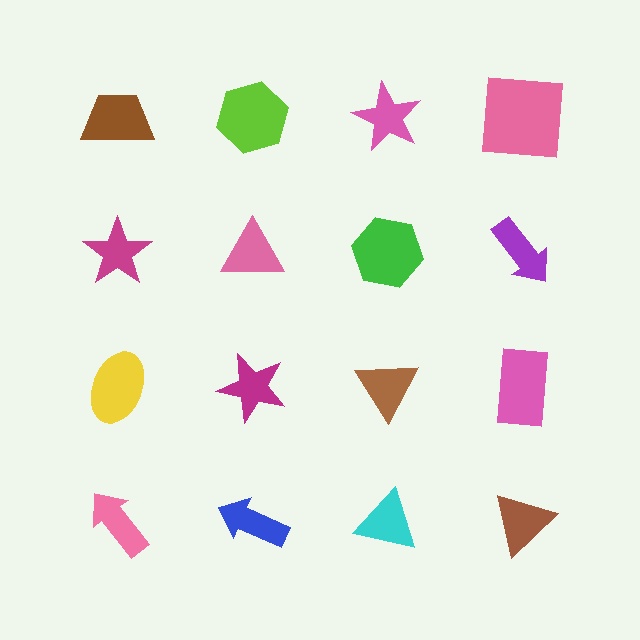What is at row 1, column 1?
A brown trapezoid.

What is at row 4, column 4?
A brown triangle.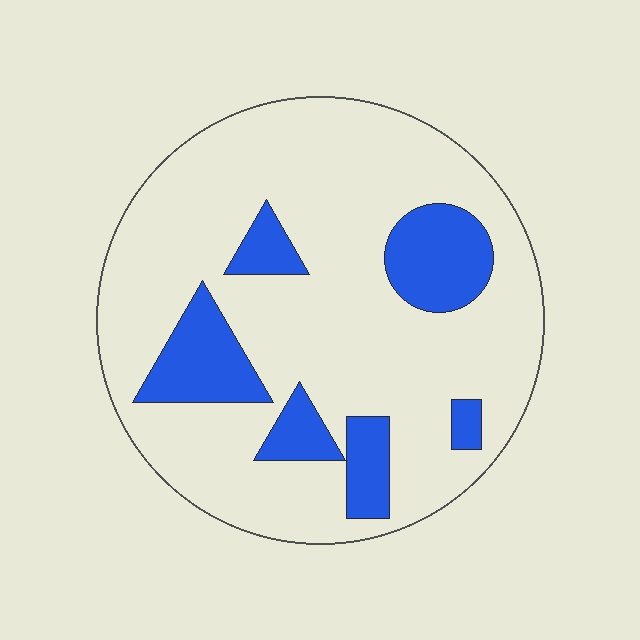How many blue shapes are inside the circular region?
6.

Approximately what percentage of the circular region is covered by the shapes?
Approximately 20%.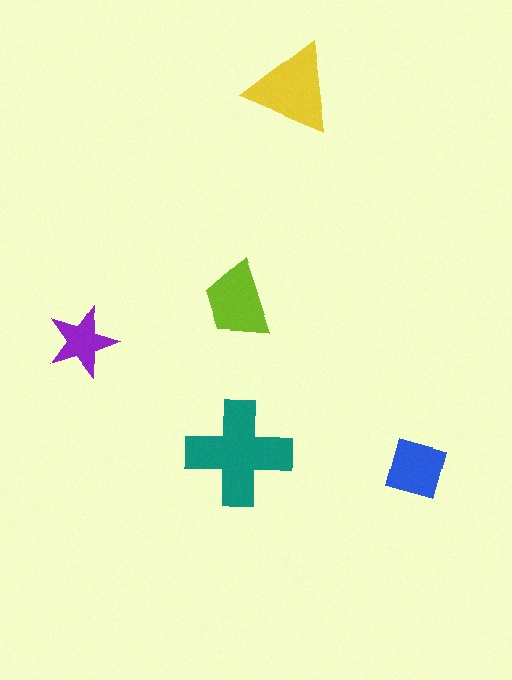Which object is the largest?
The teal cross.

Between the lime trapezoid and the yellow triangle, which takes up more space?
The yellow triangle.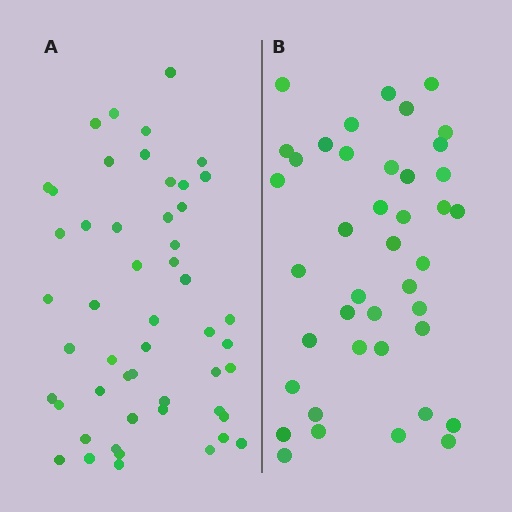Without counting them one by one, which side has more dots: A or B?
Region A (the left region) has more dots.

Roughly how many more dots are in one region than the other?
Region A has roughly 10 or so more dots than region B.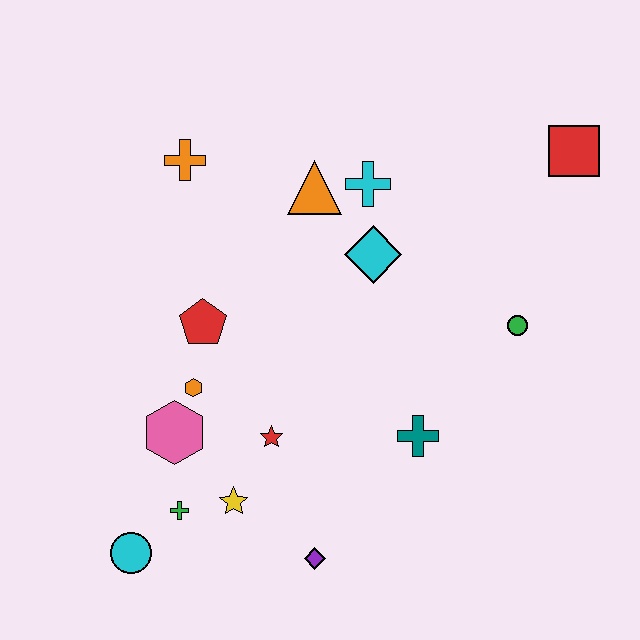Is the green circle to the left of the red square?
Yes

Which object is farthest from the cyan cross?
The cyan circle is farthest from the cyan cross.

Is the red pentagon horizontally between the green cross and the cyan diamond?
Yes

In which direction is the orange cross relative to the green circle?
The orange cross is to the left of the green circle.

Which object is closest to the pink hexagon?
The orange hexagon is closest to the pink hexagon.